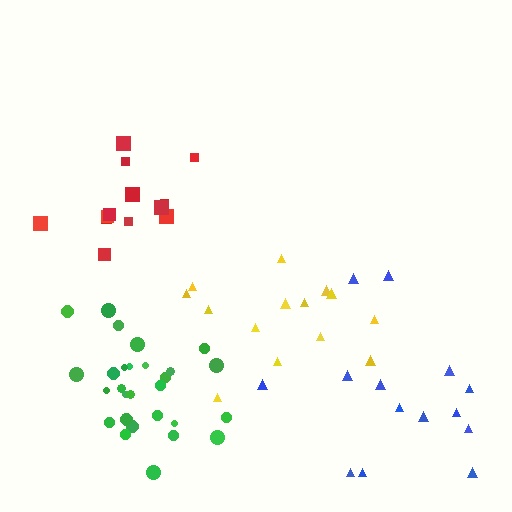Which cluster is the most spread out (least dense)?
Blue.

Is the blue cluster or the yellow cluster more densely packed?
Yellow.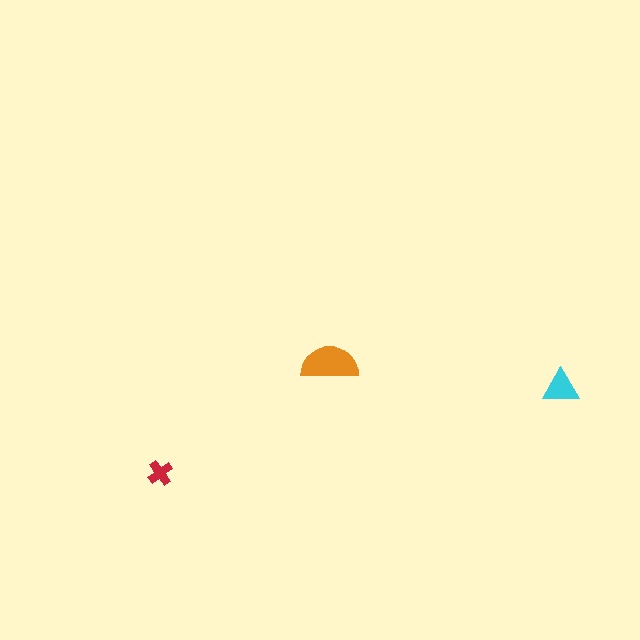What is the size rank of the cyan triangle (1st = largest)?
2nd.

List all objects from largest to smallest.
The orange semicircle, the cyan triangle, the red cross.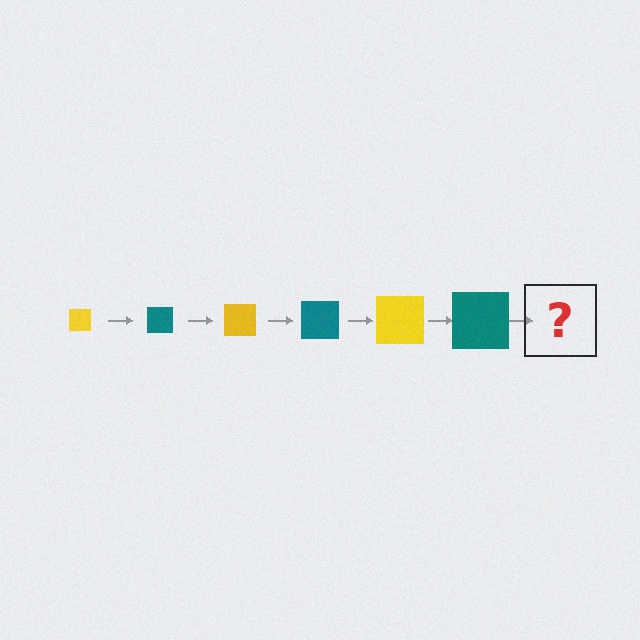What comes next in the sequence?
The next element should be a yellow square, larger than the previous one.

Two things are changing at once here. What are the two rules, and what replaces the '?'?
The two rules are that the square grows larger each step and the color cycles through yellow and teal. The '?' should be a yellow square, larger than the previous one.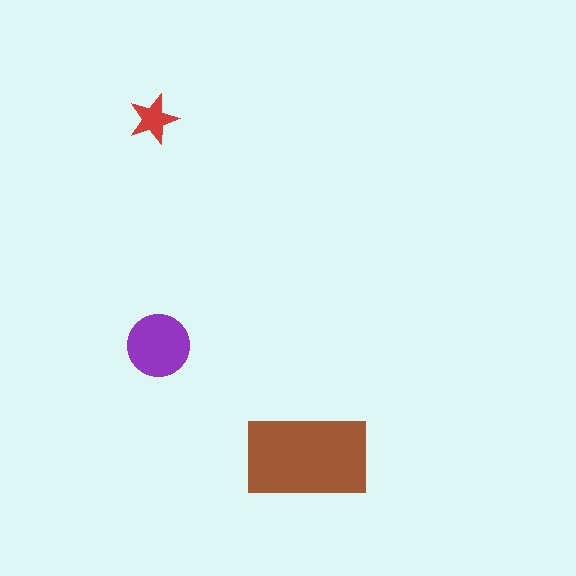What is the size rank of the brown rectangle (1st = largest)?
1st.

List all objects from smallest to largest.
The red star, the purple circle, the brown rectangle.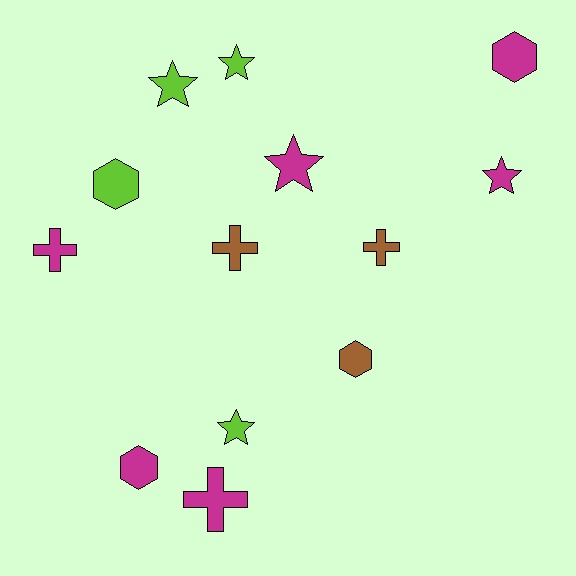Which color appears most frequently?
Magenta, with 6 objects.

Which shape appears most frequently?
Star, with 5 objects.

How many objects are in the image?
There are 13 objects.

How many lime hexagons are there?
There is 1 lime hexagon.